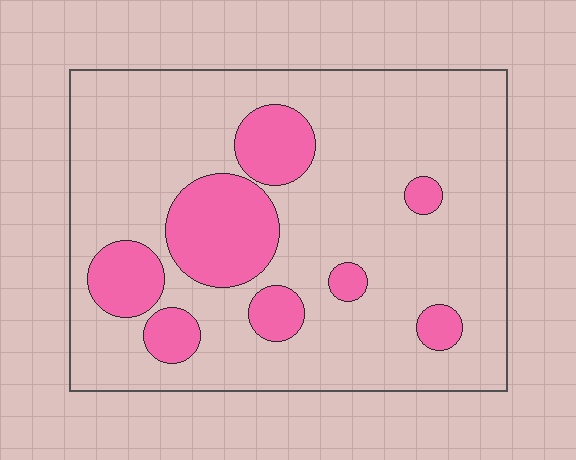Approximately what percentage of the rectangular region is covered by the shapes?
Approximately 20%.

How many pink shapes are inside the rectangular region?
8.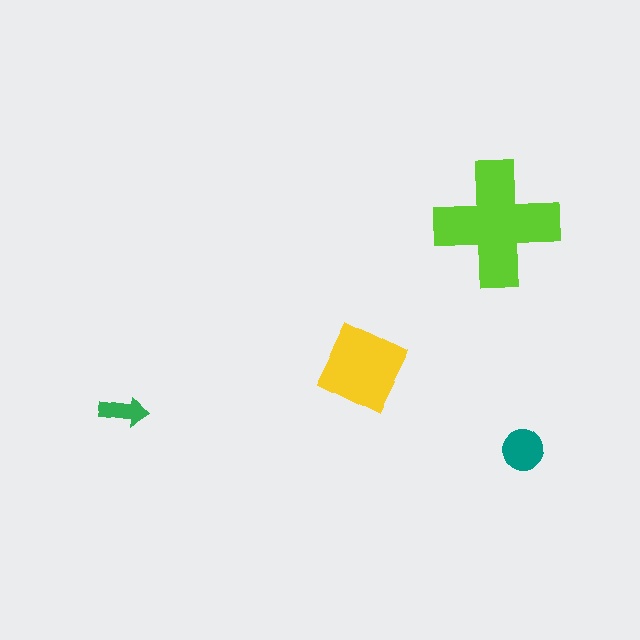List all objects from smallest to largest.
The green arrow, the teal circle, the yellow square, the lime cross.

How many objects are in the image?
There are 4 objects in the image.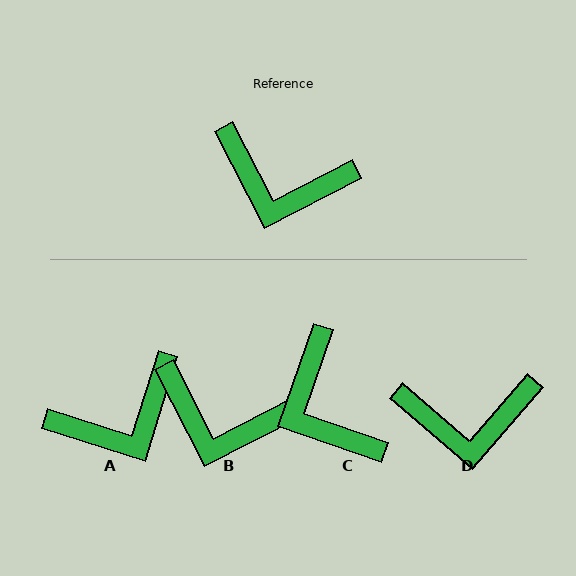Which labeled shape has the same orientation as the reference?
B.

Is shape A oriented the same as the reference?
No, it is off by about 46 degrees.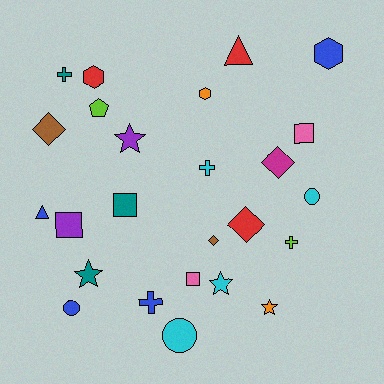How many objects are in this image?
There are 25 objects.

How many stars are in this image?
There are 4 stars.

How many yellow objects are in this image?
There are no yellow objects.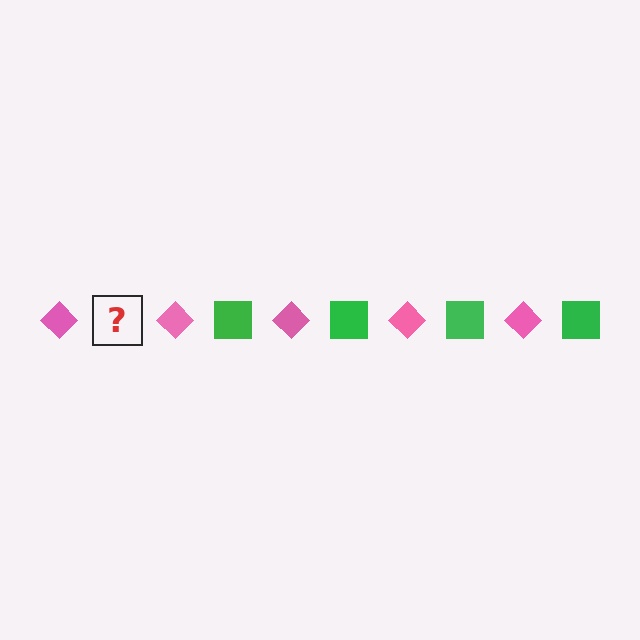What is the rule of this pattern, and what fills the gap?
The rule is that the pattern alternates between pink diamond and green square. The gap should be filled with a green square.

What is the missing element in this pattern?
The missing element is a green square.